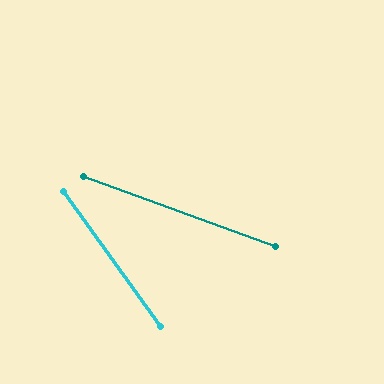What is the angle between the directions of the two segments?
Approximately 35 degrees.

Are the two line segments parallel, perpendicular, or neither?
Neither parallel nor perpendicular — they differ by about 35°.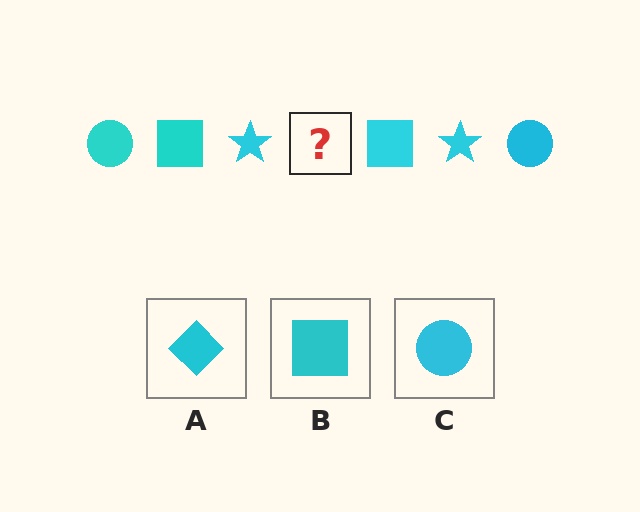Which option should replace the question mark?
Option C.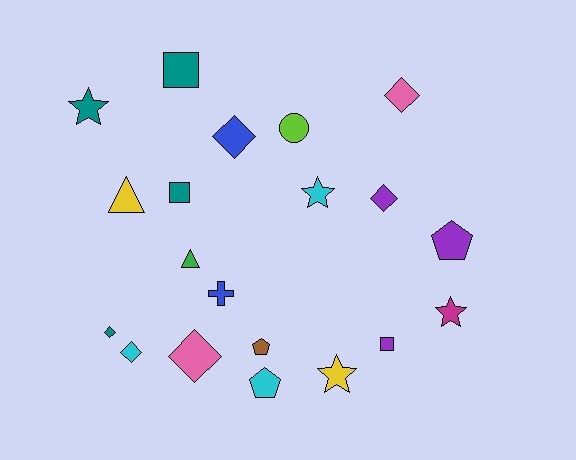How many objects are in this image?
There are 20 objects.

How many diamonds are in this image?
There are 6 diamonds.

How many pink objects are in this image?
There are 2 pink objects.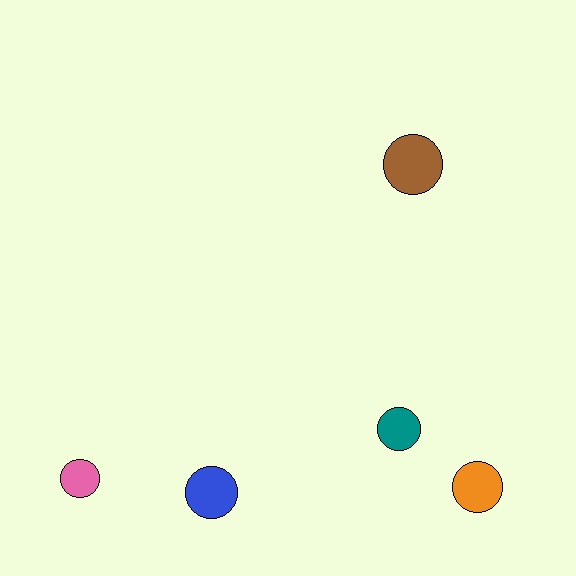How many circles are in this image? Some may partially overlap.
There are 5 circles.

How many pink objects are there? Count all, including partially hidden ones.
There is 1 pink object.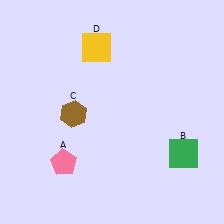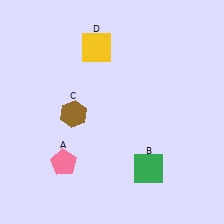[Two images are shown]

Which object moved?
The green square (B) moved left.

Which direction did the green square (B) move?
The green square (B) moved left.